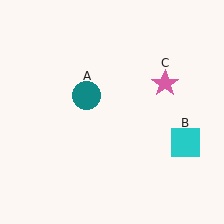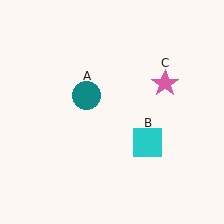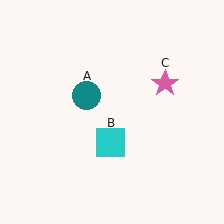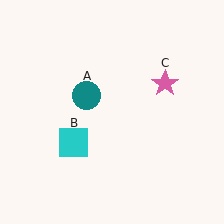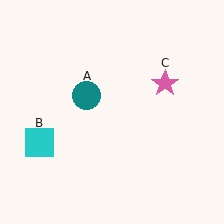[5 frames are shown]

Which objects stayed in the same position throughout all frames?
Teal circle (object A) and pink star (object C) remained stationary.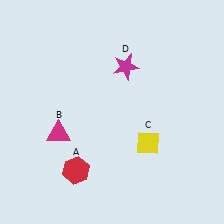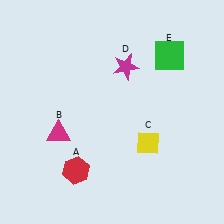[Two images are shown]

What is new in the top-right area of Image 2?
A green square (E) was added in the top-right area of Image 2.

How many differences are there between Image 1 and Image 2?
There is 1 difference between the two images.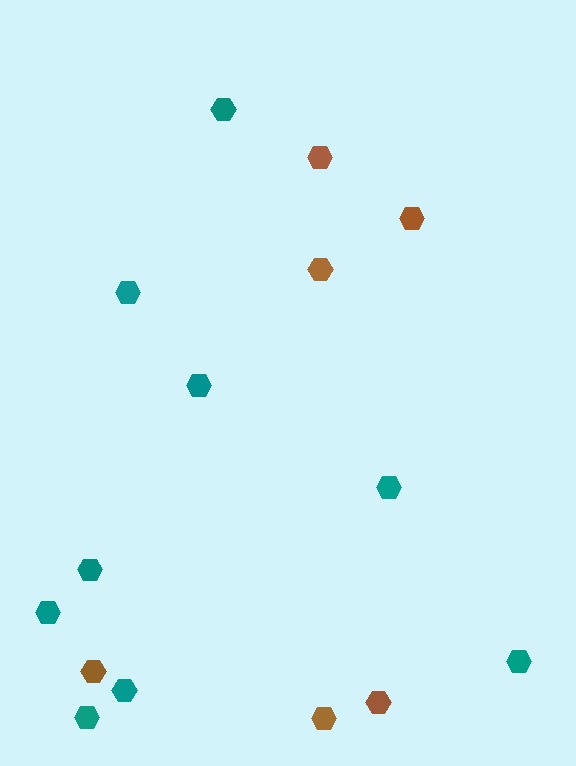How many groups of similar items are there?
There are 2 groups: one group of brown hexagons (6) and one group of teal hexagons (9).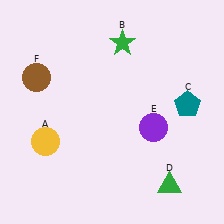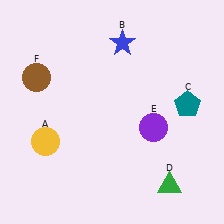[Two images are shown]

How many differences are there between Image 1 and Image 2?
There is 1 difference between the two images.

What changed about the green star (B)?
In Image 1, B is green. In Image 2, it changed to blue.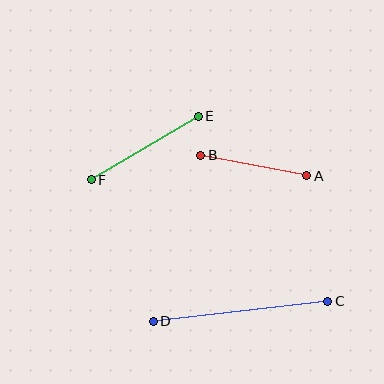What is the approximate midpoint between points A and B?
The midpoint is at approximately (254, 165) pixels.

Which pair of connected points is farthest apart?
Points C and D are farthest apart.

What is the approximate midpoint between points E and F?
The midpoint is at approximately (145, 148) pixels.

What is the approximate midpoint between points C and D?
The midpoint is at approximately (241, 311) pixels.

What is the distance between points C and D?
The distance is approximately 176 pixels.